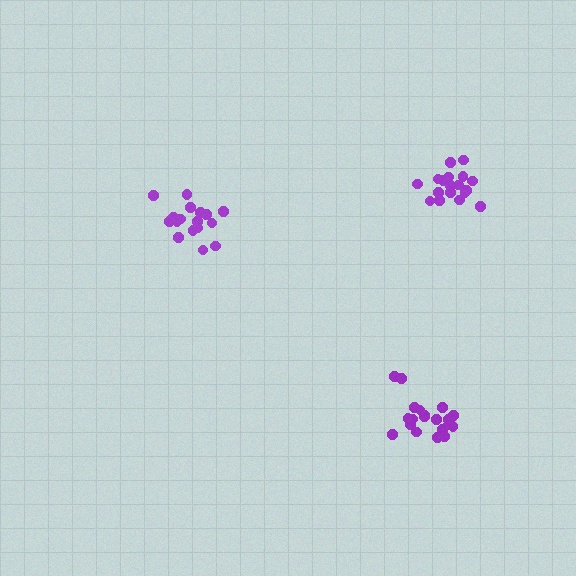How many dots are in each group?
Group 1: 18 dots, Group 2: 17 dots, Group 3: 20 dots (55 total).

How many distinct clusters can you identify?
There are 3 distinct clusters.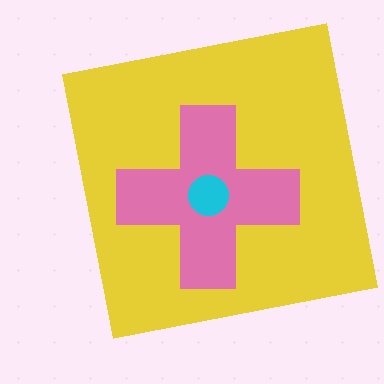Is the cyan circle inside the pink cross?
Yes.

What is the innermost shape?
The cyan circle.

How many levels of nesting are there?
3.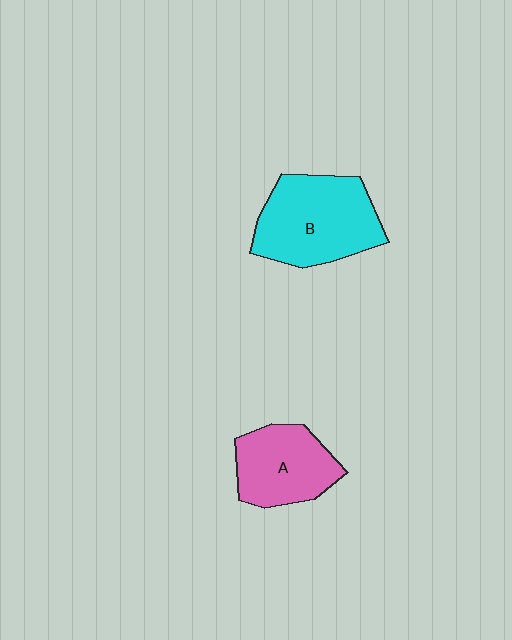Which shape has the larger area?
Shape B (cyan).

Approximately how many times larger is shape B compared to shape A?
Approximately 1.4 times.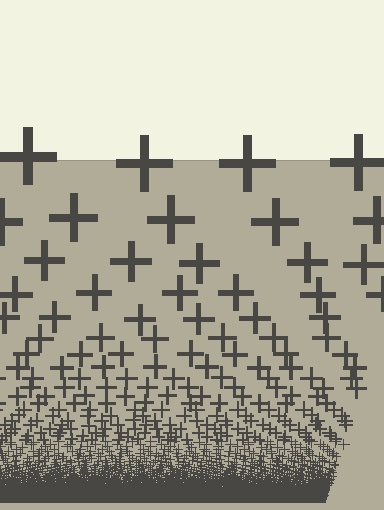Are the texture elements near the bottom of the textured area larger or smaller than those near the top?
Smaller. The gradient is inverted — elements near the bottom are smaller and denser.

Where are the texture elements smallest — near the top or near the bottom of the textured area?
Near the bottom.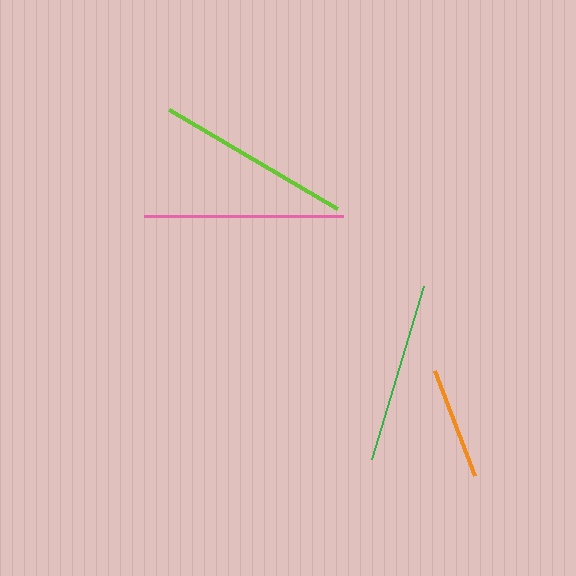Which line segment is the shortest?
The orange line is the shortest at approximately 113 pixels.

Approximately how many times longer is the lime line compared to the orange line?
The lime line is approximately 1.7 times the length of the orange line.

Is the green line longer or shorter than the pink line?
The pink line is longer than the green line.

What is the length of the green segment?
The green segment is approximately 181 pixels long.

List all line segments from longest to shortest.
From longest to shortest: pink, lime, green, orange.